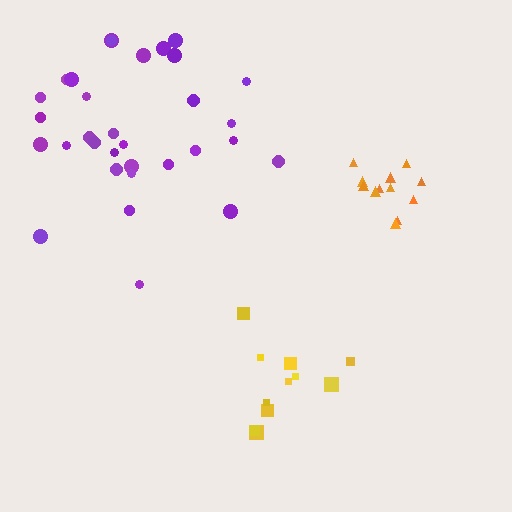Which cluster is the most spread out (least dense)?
Purple.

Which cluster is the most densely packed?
Orange.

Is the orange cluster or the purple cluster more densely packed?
Orange.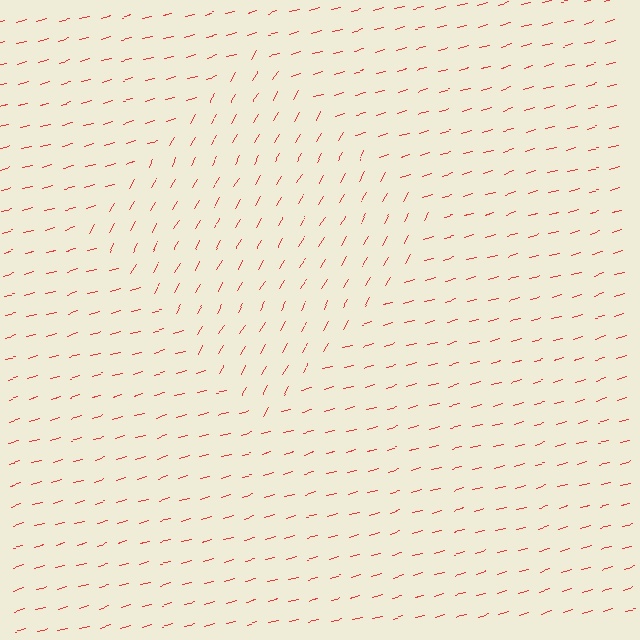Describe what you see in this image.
The image is filled with small red line segments. A diamond region in the image has lines oriented differently from the surrounding lines, creating a visible texture boundary.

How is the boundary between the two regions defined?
The boundary is defined purely by a change in line orientation (approximately 45 degrees difference). All lines are the same color and thickness.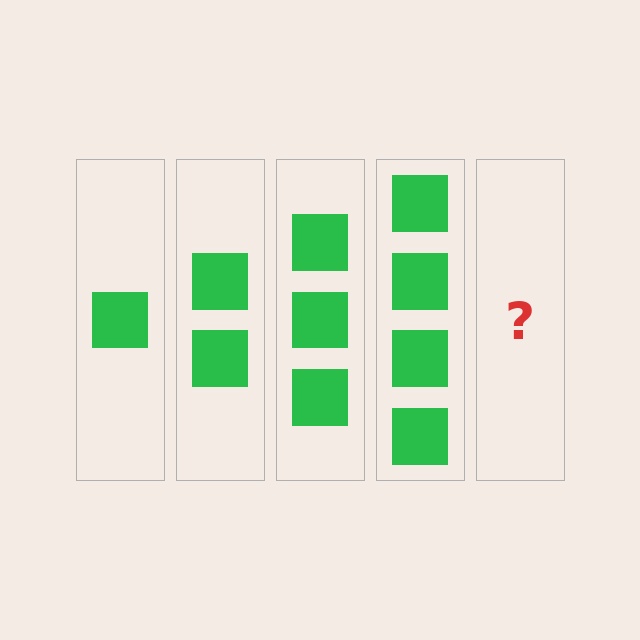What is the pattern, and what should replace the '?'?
The pattern is that each step adds one more square. The '?' should be 5 squares.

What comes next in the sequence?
The next element should be 5 squares.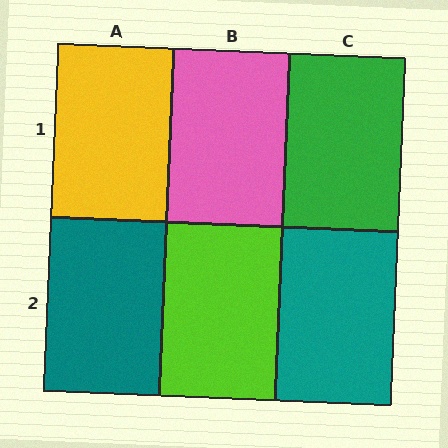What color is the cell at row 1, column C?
Green.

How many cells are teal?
2 cells are teal.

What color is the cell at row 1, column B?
Pink.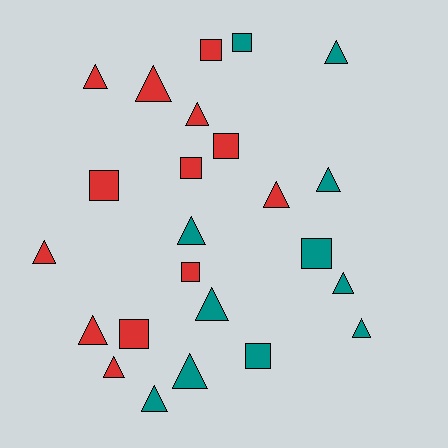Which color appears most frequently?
Red, with 13 objects.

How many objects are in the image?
There are 24 objects.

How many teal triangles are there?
There are 8 teal triangles.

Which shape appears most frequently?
Triangle, with 15 objects.